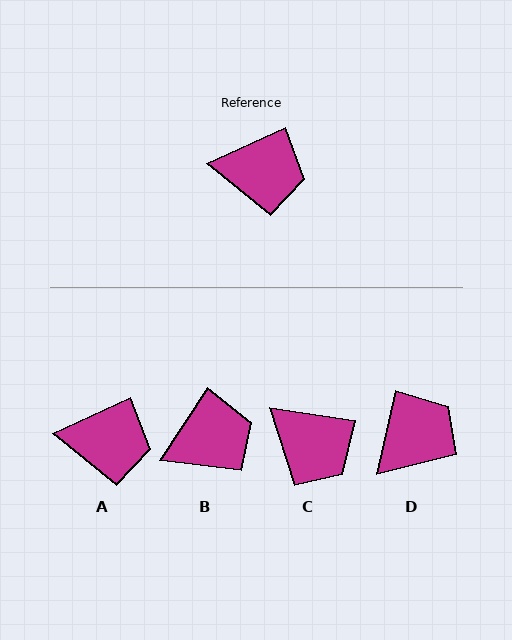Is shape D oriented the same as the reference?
No, it is off by about 53 degrees.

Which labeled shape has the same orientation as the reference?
A.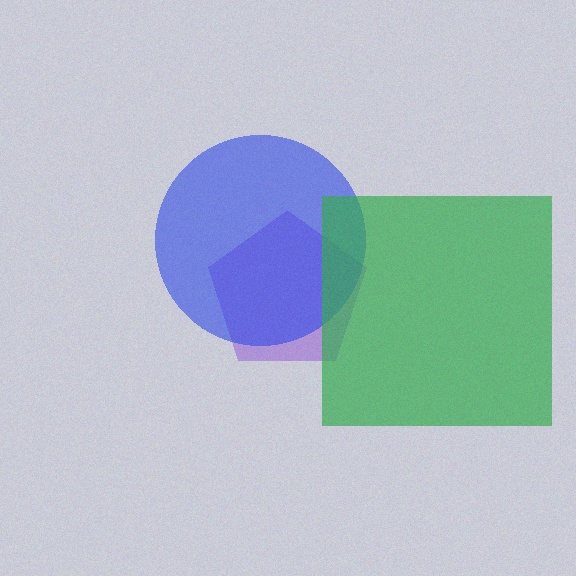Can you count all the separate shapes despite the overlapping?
Yes, there are 3 separate shapes.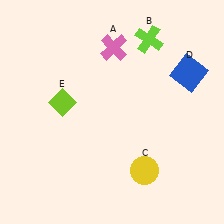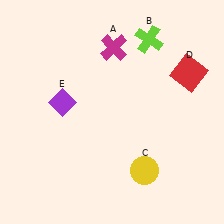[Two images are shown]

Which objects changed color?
A changed from pink to magenta. D changed from blue to red. E changed from lime to purple.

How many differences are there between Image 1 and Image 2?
There are 3 differences between the two images.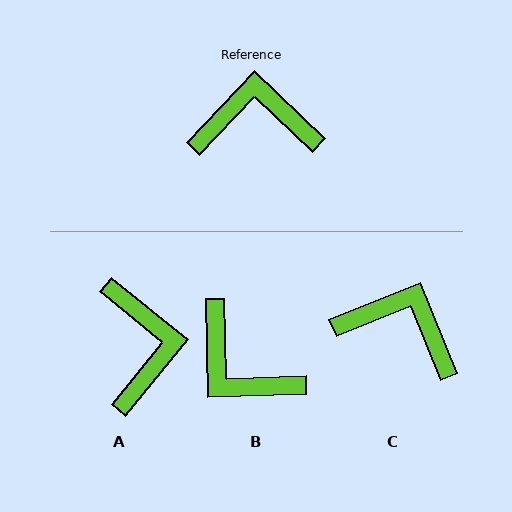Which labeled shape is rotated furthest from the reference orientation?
B, about 135 degrees away.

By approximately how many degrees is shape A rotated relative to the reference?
Approximately 86 degrees clockwise.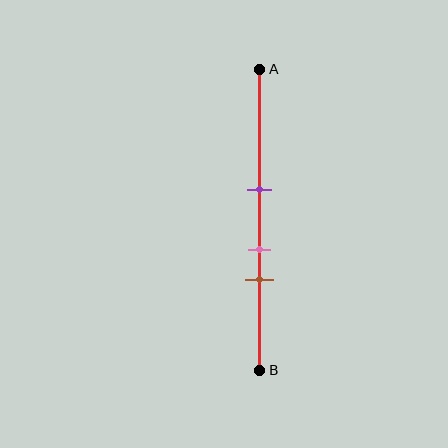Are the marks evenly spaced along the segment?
Yes, the marks are approximately evenly spaced.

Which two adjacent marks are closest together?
The pink and brown marks are the closest adjacent pair.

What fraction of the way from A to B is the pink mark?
The pink mark is approximately 60% (0.6) of the way from A to B.